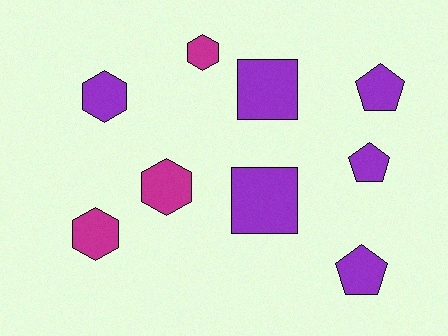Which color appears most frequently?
Purple, with 6 objects.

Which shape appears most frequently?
Hexagon, with 4 objects.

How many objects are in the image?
There are 9 objects.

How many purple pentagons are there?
There are 3 purple pentagons.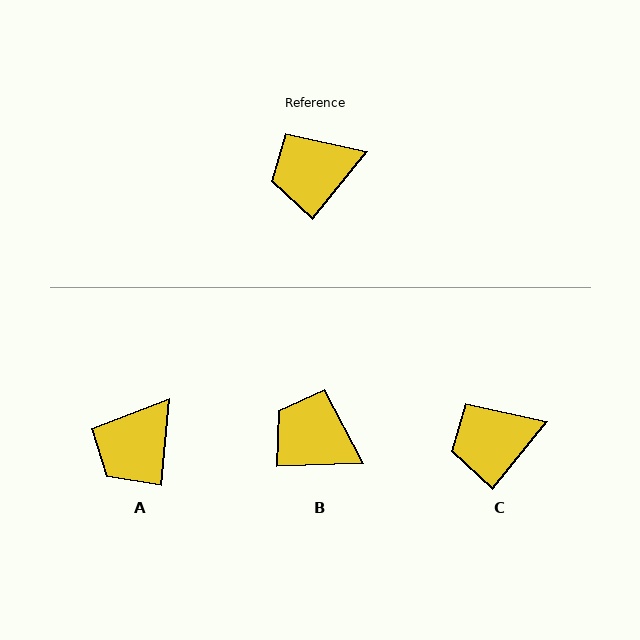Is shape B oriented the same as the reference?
No, it is off by about 50 degrees.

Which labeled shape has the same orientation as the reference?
C.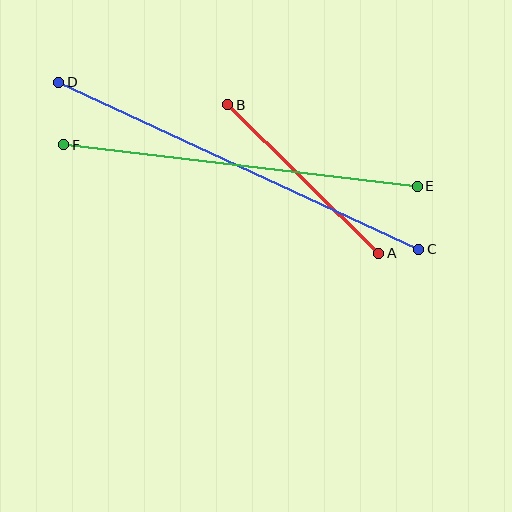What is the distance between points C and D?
The distance is approximately 397 pixels.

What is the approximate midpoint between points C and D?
The midpoint is at approximately (239, 166) pixels.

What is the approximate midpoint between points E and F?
The midpoint is at approximately (241, 165) pixels.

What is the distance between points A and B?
The distance is approximately 212 pixels.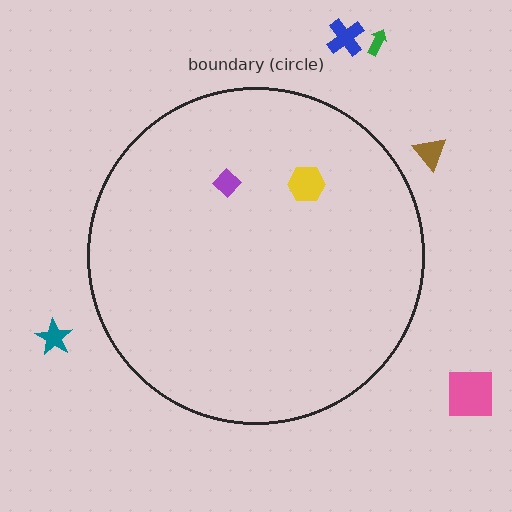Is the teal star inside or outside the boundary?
Outside.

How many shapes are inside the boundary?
2 inside, 5 outside.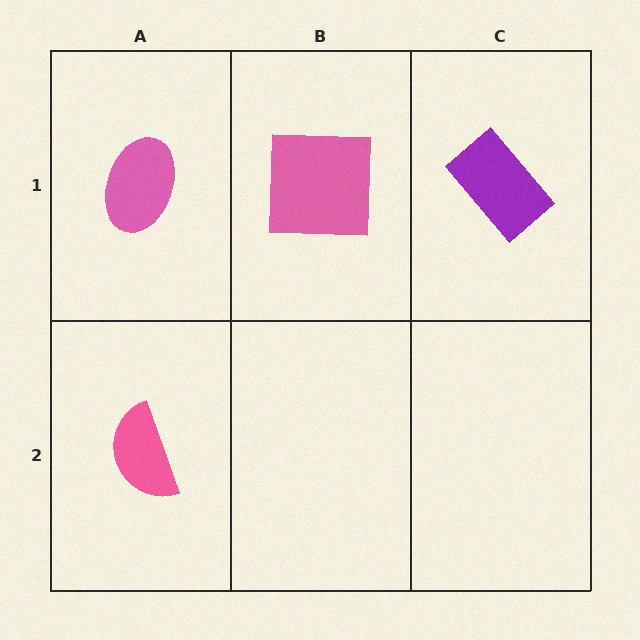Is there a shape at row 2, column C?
No, that cell is empty.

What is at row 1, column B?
A pink square.